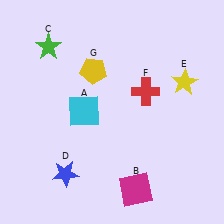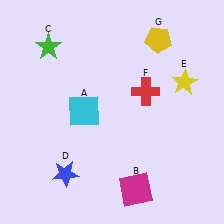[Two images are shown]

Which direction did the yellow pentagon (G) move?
The yellow pentagon (G) moved right.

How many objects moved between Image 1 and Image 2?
1 object moved between the two images.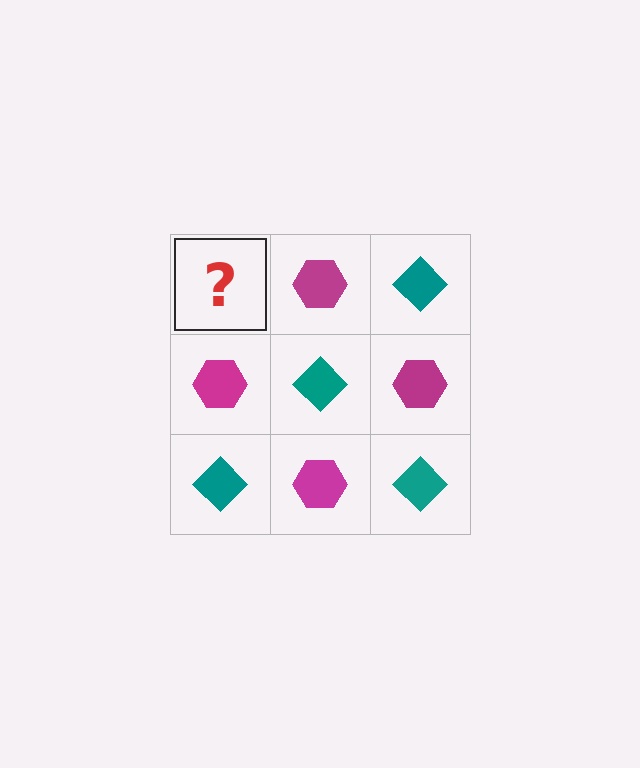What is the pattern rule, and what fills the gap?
The rule is that it alternates teal diamond and magenta hexagon in a checkerboard pattern. The gap should be filled with a teal diamond.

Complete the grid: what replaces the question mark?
The question mark should be replaced with a teal diamond.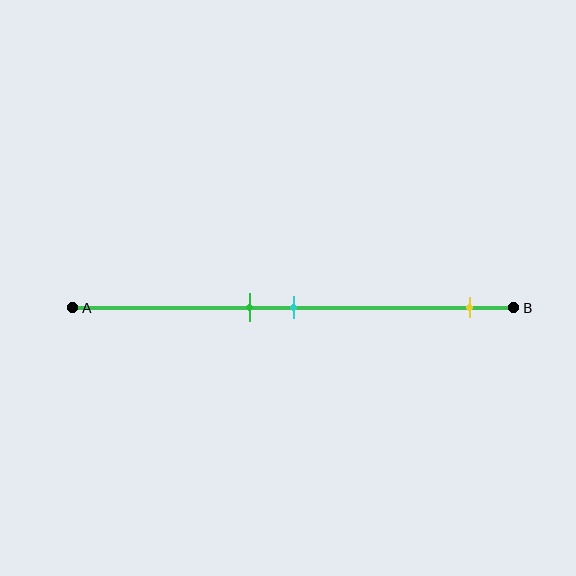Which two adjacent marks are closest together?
The green and cyan marks are the closest adjacent pair.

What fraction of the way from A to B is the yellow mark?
The yellow mark is approximately 90% (0.9) of the way from A to B.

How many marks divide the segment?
There are 3 marks dividing the segment.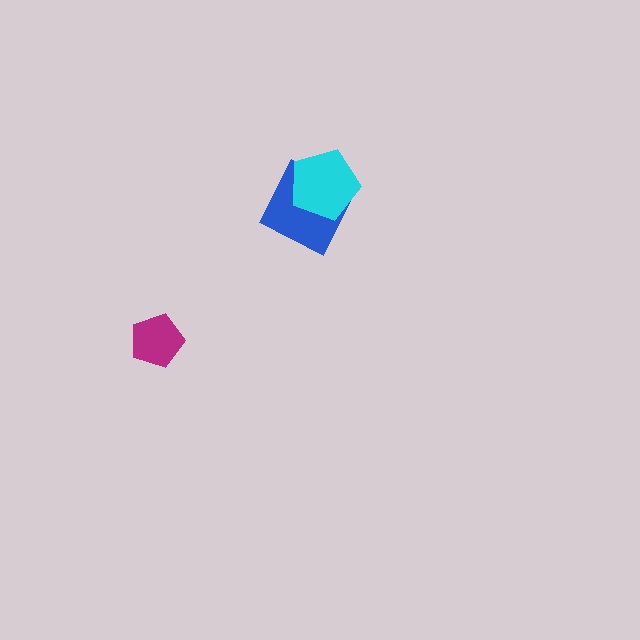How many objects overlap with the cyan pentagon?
1 object overlaps with the cyan pentagon.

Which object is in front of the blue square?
The cyan pentagon is in front of the blue square.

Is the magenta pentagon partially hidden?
No, no other shape covers it.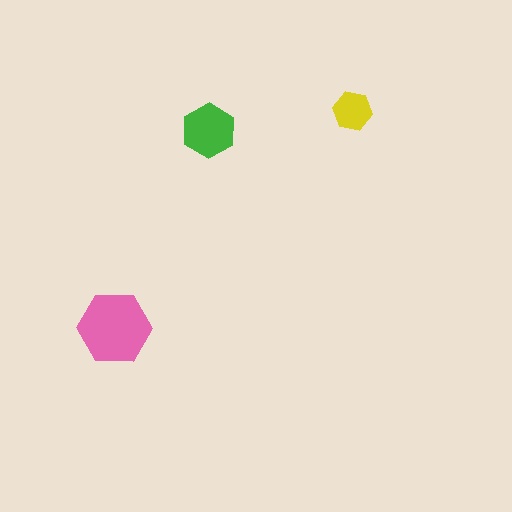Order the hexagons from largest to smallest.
the pink one, the green one, the yellow one.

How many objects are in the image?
There are 3 objects in the image.